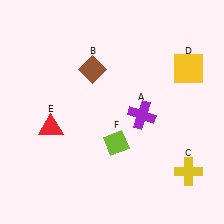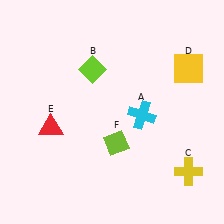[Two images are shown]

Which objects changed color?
A changed from purple to cyan. B changed from brown to lime.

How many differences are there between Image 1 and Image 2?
There are 2 differences between the two images.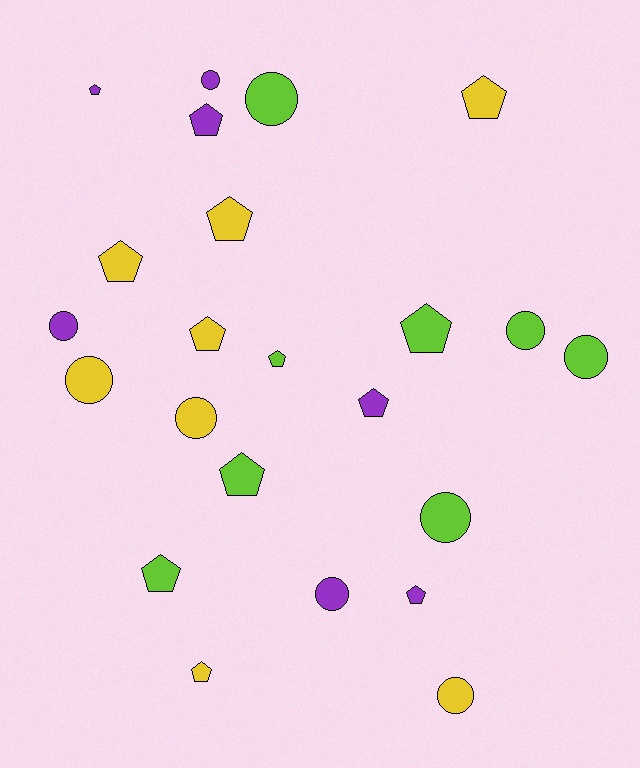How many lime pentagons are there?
There are 4 lime pentagons.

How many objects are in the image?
There are 23 objects.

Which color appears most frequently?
Lime, with 8 objects.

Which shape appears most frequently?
Pentagon, with 13 objects.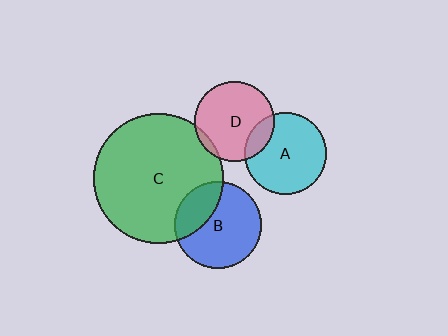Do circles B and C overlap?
Yes.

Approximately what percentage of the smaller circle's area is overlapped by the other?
Approximately 30%.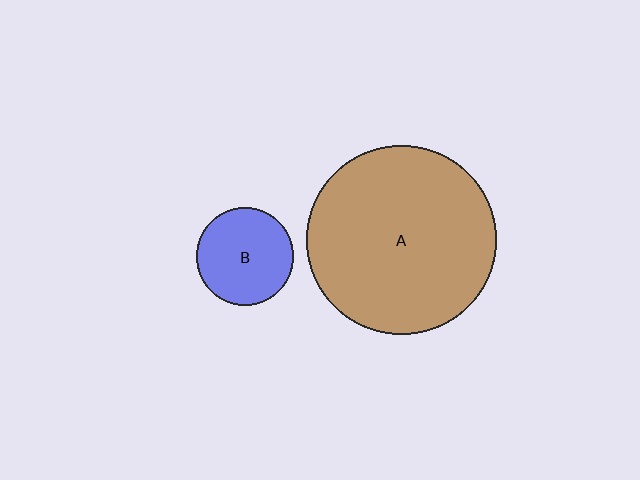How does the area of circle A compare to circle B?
Approximately 3.8 times.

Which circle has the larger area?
Circle A (brown).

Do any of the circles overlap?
No, none of the circles overlap.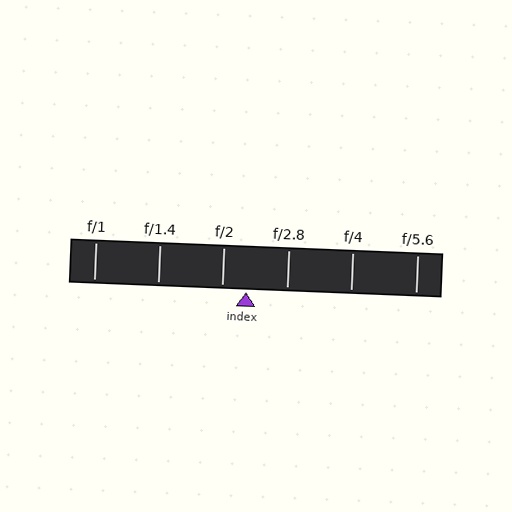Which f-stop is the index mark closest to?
The index mark is closest to f/2.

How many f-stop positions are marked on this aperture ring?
There are 6 f-stop positions marked.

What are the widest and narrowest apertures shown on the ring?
The widest aperture shown is f/1 and the narrowest is f/5.6.